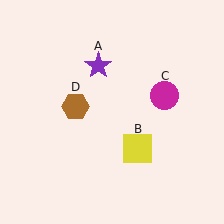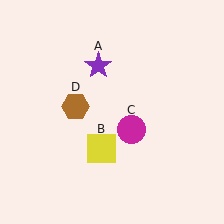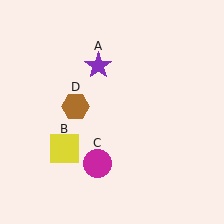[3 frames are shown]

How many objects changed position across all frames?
2 objects changed position: yellow square (object B), magenta circle (object C).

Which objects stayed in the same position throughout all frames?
Purple star (object A) and brown hexagon (object D) remained stationary.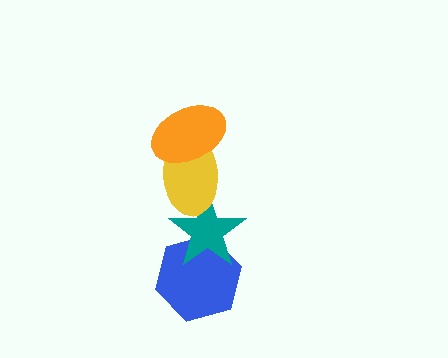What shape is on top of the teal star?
The yellow ellipse is on top of the teal star.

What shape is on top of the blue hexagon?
The teal star is on top of the blue hexagon.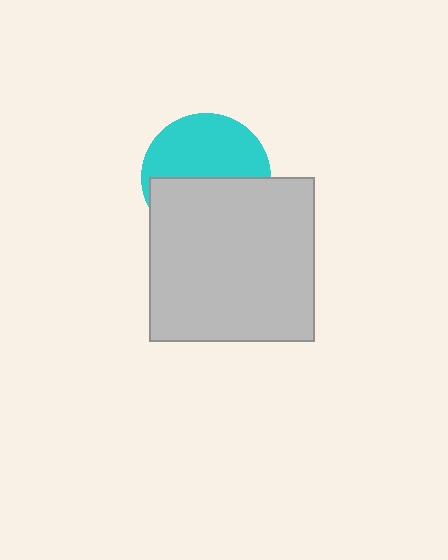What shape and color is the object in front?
The object in front is a light gray square.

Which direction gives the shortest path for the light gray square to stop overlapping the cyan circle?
Moving down gives the shortest separation.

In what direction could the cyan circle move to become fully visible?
The cyan circle could move up. That would shift it out from behind the light gray square entirely.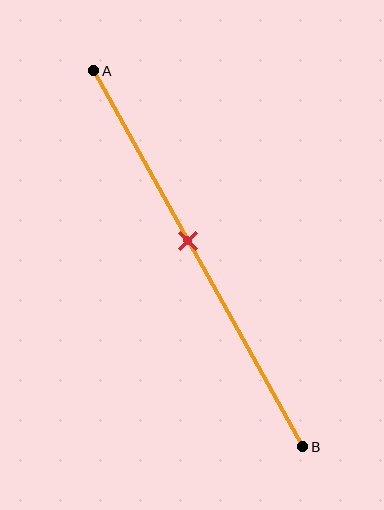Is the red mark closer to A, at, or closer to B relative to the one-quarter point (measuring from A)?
The red mark is closer to point B than the one-quarter point of segment AB.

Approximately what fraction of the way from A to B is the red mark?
The red mark is approximately 45% of the way from A to B.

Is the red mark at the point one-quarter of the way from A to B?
No, the mark is at about 45% from A, not at the 25% one-quarter point.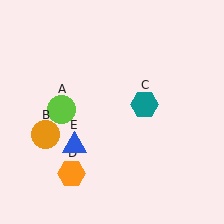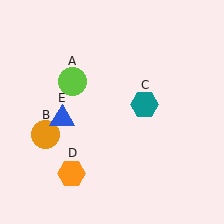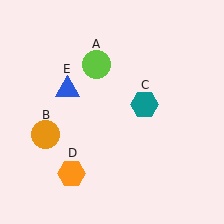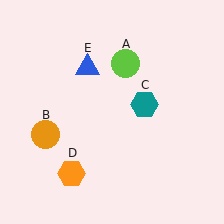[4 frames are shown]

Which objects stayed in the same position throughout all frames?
Orange circle (object B) and teal hexagon (object C) and orange hexagon (object D) remained stationary.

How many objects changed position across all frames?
2 objects changed position: lime circle (object A), blue triangle (object E).